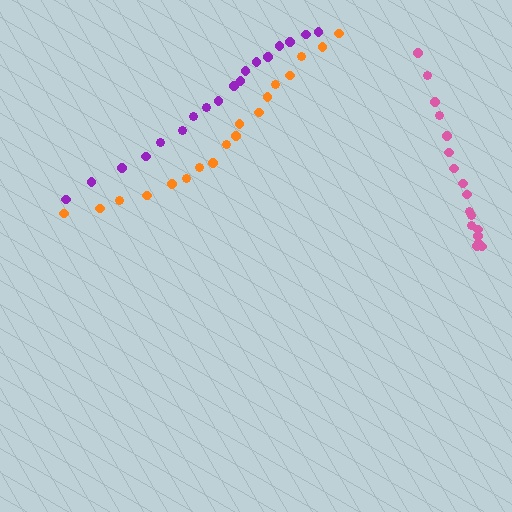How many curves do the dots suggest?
There are 3 distinct paths.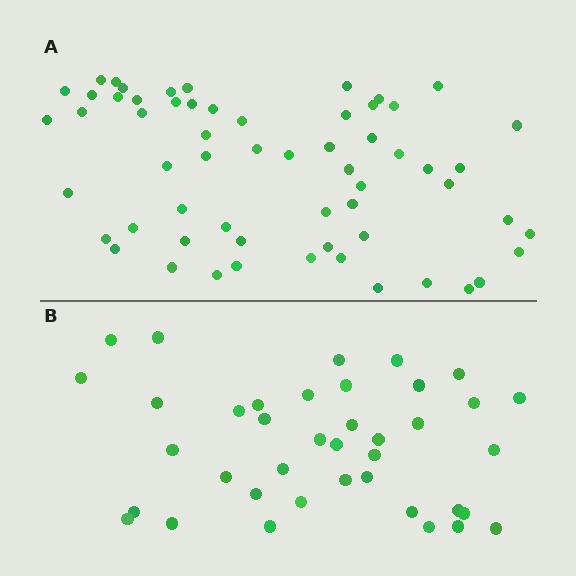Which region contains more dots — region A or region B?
Region A (the top region) has more dots.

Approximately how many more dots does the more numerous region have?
Region A has approximately 20 more dots than region B.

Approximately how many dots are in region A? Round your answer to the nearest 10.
About 60 dots.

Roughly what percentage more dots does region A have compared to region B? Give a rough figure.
About 55% more.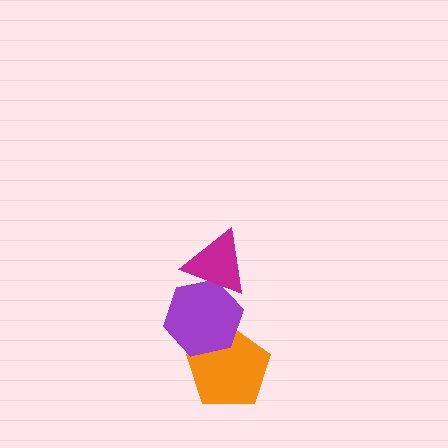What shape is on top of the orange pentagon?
The purple hexagon is on top of the orange pentagon.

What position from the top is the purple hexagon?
The purple hexagon is 2nd from the top.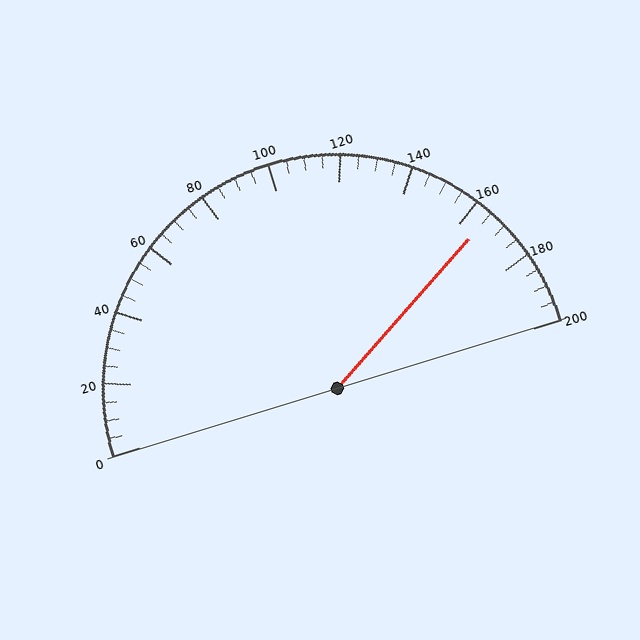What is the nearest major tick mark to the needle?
The nearest major tick mark is 160.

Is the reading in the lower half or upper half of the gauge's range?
The reading is in the upper half of the range (0 to 200).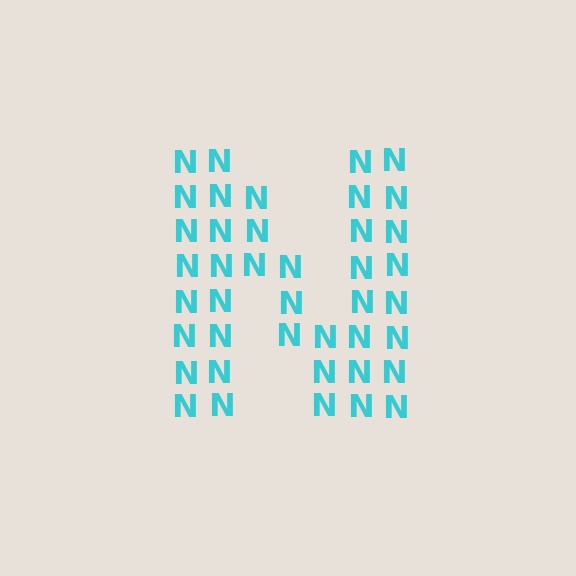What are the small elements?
The small elements are letter N's.